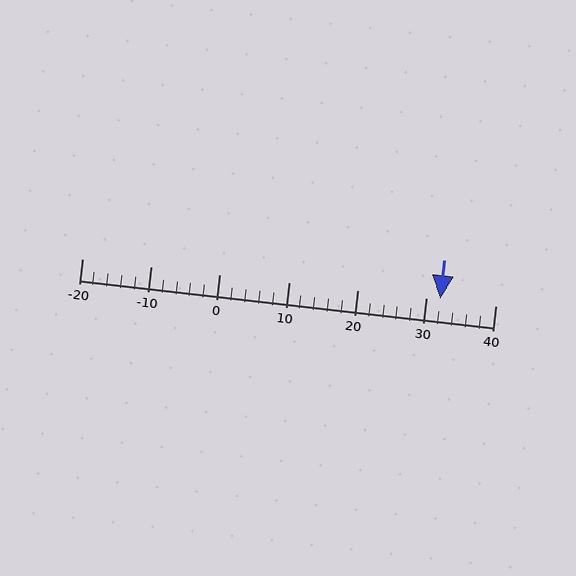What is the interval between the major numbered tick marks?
The major tick marks are spaced 10 units apart.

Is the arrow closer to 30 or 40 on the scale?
The arrow is closer to 30.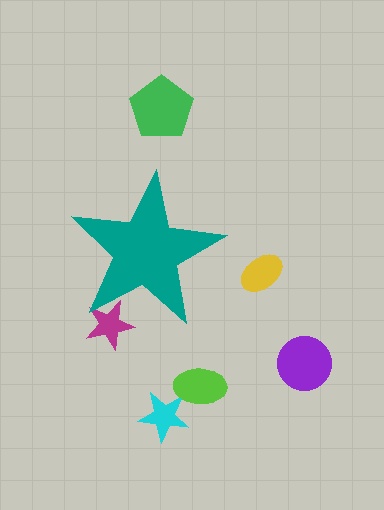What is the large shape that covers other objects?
A teal star.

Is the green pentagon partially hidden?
No, the green pentagon is fully visible.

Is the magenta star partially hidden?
Yes, the magenta star is partially hidden behind the teal star.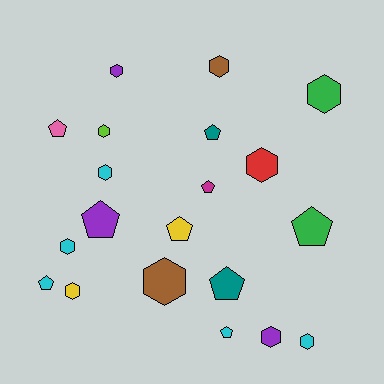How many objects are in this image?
There are 20 objects.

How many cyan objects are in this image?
There are 5 cyan objects.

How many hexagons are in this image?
There are 11 hexagons.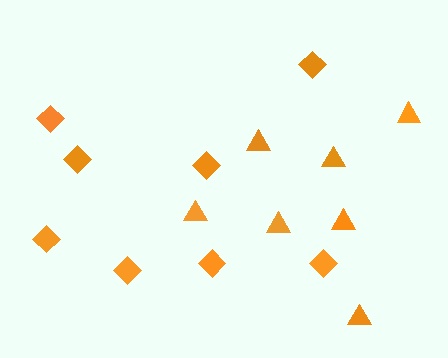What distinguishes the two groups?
There are 2 groups: one group of diamonds (8) and one group of triangles (7).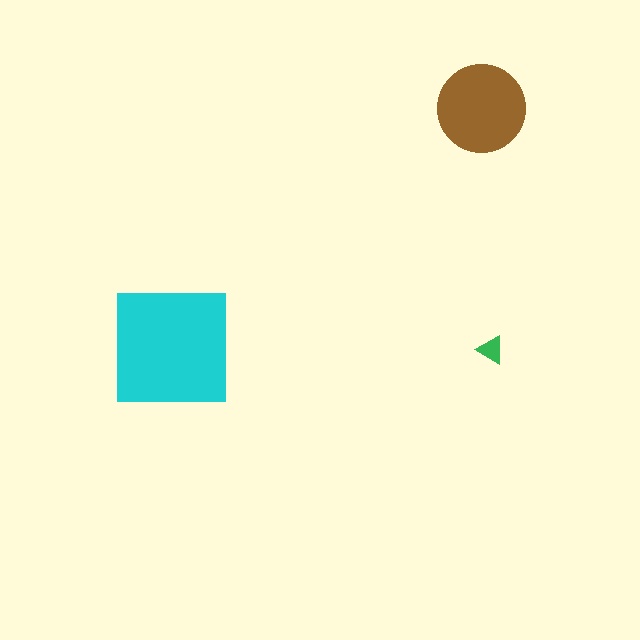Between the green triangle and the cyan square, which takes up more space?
The cyan square.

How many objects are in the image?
There are 3 objects in the image.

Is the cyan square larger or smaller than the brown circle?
Larger.